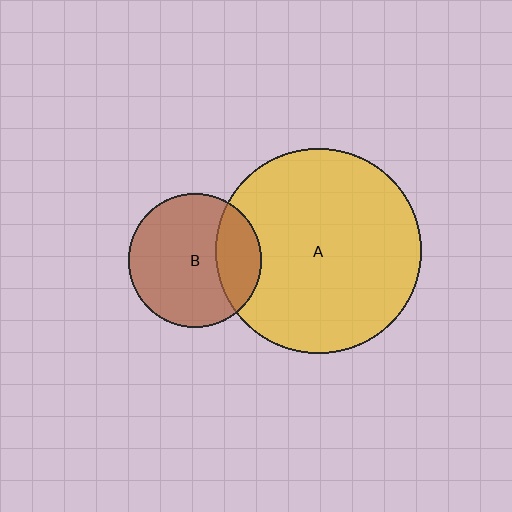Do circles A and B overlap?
Yes.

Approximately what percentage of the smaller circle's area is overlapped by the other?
Approximately 25%.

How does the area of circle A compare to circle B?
Approximately 2.4 times.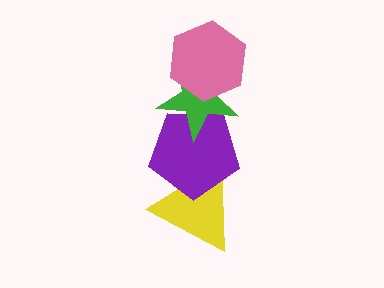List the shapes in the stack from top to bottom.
From top to bottom: the pink hexagon, the green star, the purple pentagon, the yellow triangle.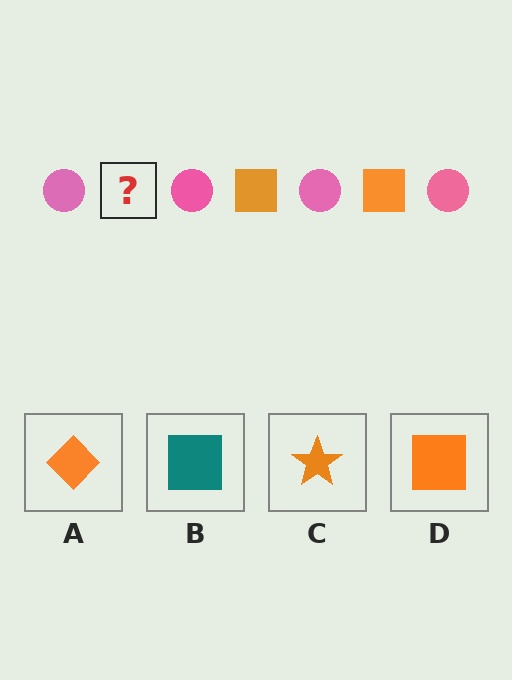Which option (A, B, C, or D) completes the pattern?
D.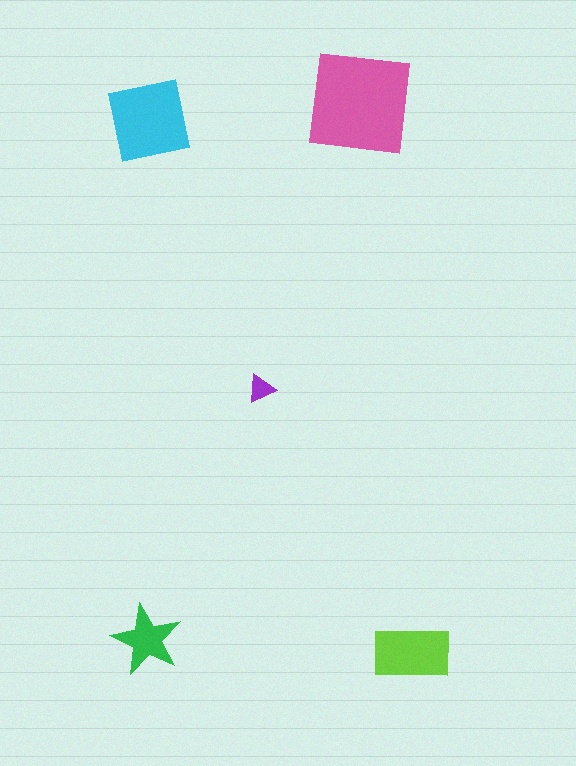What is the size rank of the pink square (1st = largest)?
1st.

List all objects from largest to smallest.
The pink square, the cyan square, the lime rectangle, the green star, the purple triangle.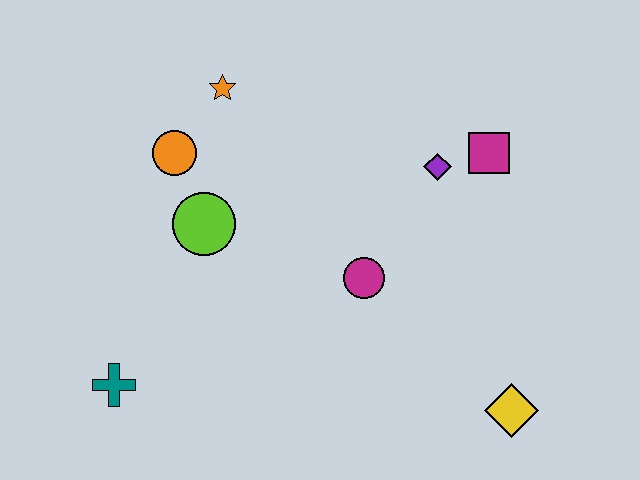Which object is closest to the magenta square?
The purple diamond is closest to the magenta square.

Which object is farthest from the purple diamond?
The teal cross is farthest from the purple diamond.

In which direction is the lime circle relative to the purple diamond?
The lime circle is to the left of the purple diamond.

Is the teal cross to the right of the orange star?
No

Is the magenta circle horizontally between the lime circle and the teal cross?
No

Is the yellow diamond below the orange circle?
Yes